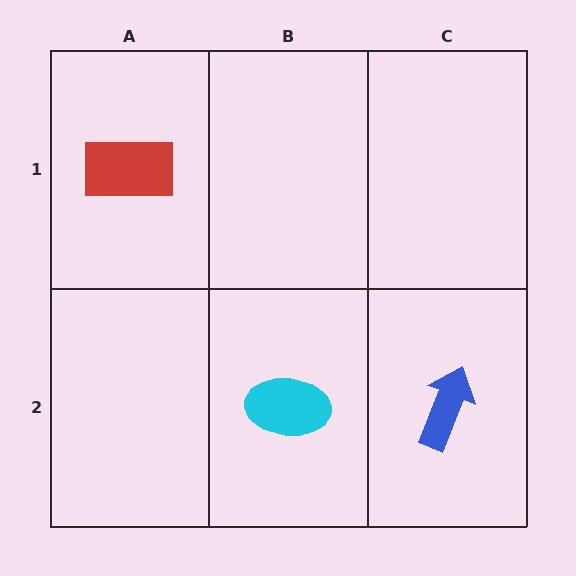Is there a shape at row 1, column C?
No, that cell is empty.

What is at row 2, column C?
A blue arrow.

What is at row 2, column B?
A cyan ellipse.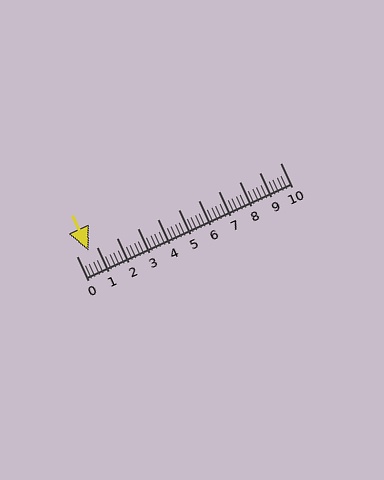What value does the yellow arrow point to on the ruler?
The yellow arrow points to approximately 0.6.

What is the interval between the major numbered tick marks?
The major tick marks are spaced 1 units apart.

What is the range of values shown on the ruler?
The ruler shows values from 0 to 10.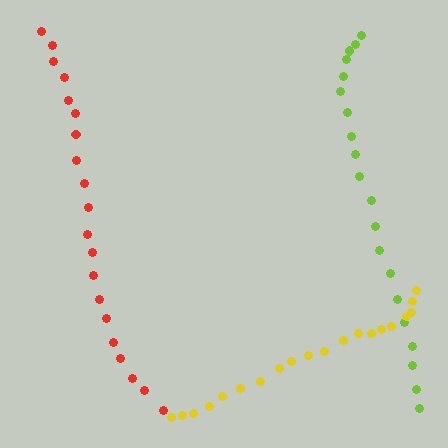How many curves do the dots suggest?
There are 3 distinct paths.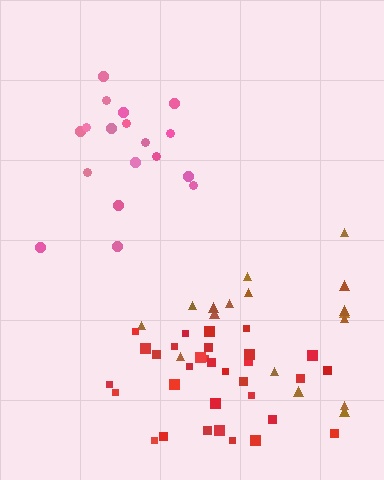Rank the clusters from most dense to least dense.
red, pink, brown.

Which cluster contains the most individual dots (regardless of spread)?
Red (33).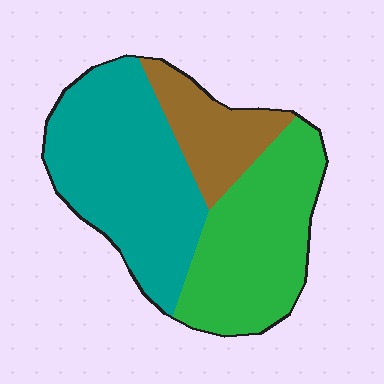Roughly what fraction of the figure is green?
Green covers around 35% of the figure.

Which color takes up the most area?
Teal, at roughly 45%.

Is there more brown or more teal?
Teal.